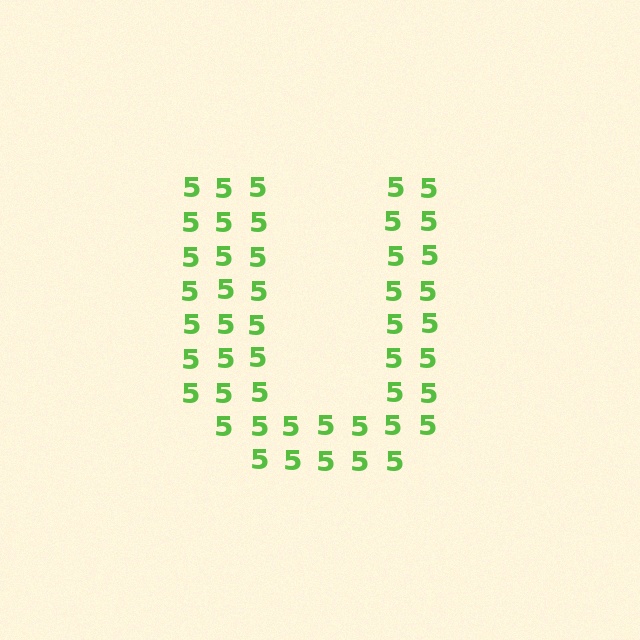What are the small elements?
The small elements are digit 5's.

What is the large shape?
The large shape is the letter U.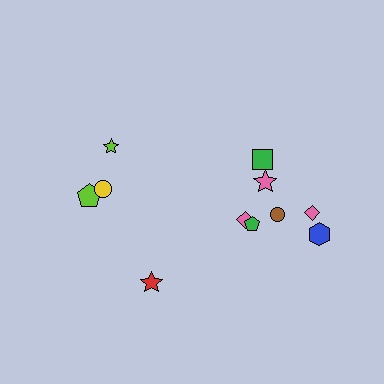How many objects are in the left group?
There are 4 objects.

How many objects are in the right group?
There are 7 objects.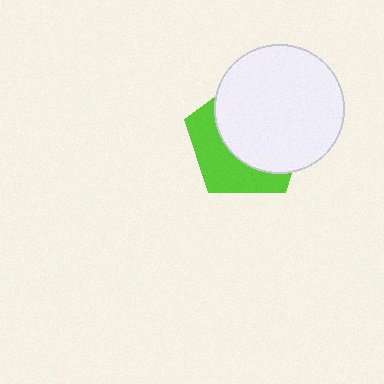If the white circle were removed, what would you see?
You would see the complete lime pentagon.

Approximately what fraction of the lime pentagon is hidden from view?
Roughly 61% of the lime pentagon is hidden behind the white circle.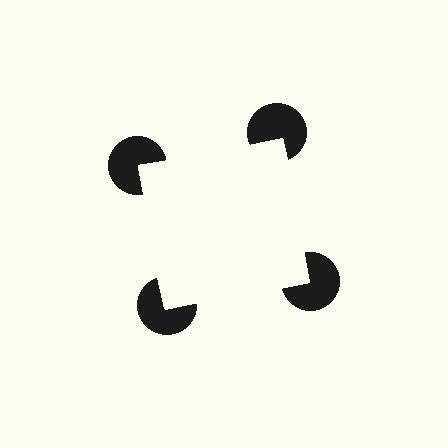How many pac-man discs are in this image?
There are 4 — one at each vertex of the illusory square.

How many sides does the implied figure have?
4 sides.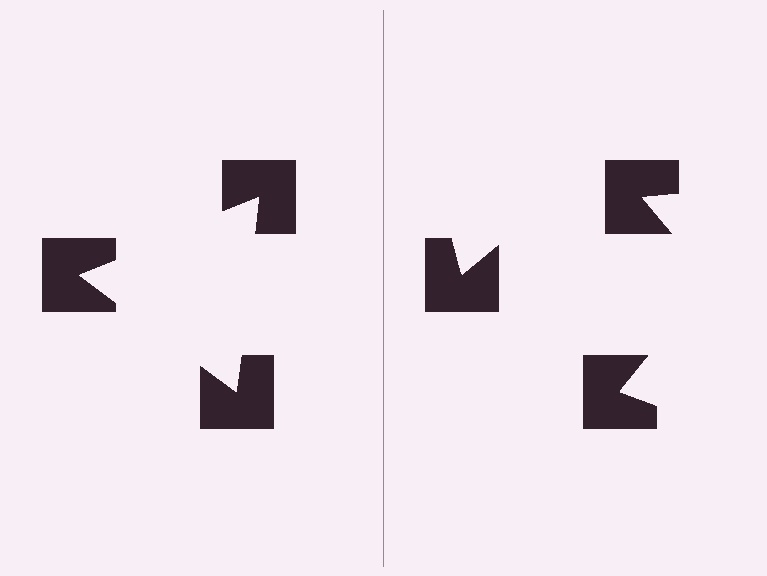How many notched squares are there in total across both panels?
6 — 3 on each side.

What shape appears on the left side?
An illusory triangle.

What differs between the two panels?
The notched squares are positioned identically on both sides; only the wedge orientations differ. On the left they align to a triangle; on the right they are misaligned.